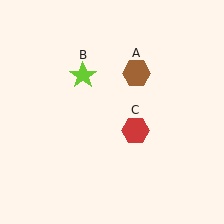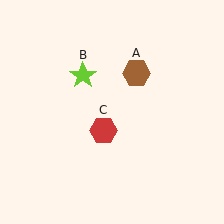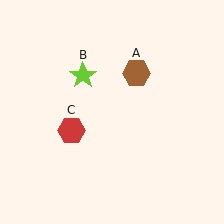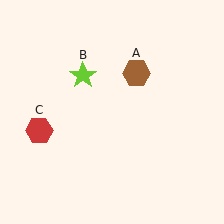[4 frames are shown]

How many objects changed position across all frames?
1 object changed position: red hexagon (object C).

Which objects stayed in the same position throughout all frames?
Brown hexagon (object A) and lime star (object B) remained stationary.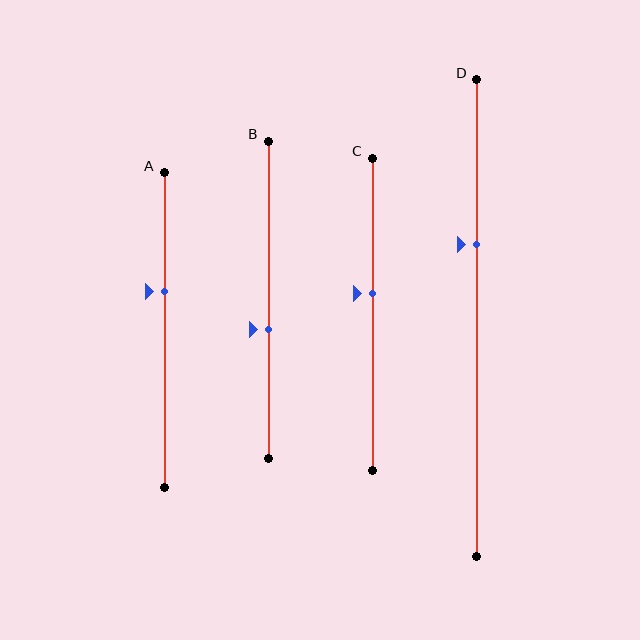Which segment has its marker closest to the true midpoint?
Segment C has its marker closest to the true midpoint.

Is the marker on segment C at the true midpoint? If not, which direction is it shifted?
No, the marker on segment C is shifted upward by about 7% of the segment length.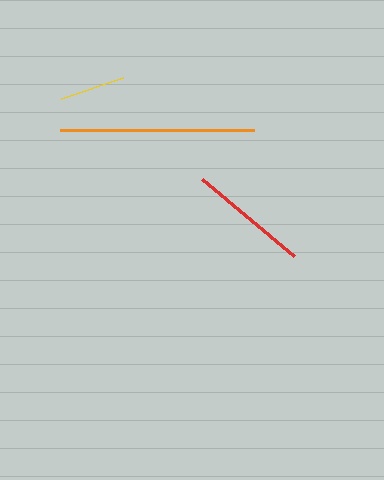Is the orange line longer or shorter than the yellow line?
The orange line is longer than the yellow line.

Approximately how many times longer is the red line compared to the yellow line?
The red line is approximately 1.8 times the length of the yellow line.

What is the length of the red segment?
The red segment is approximately 119 pixels long.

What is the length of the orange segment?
The orange segment is approximately 194 pixels long.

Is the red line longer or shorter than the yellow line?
The red line is longer than the yellow line.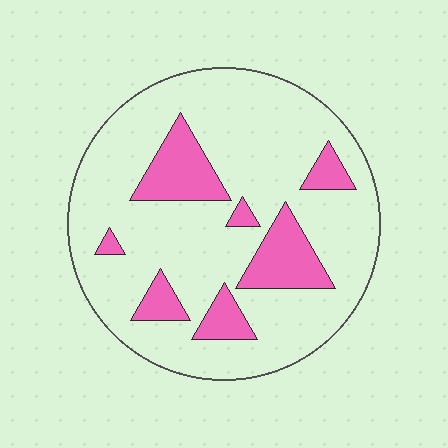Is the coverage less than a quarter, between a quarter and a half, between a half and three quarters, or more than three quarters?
Less than a quarter.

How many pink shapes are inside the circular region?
7.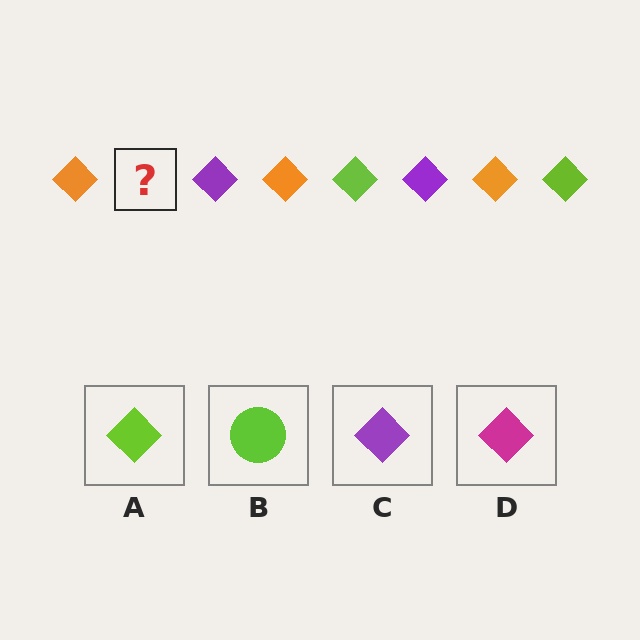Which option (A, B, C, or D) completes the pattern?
A.